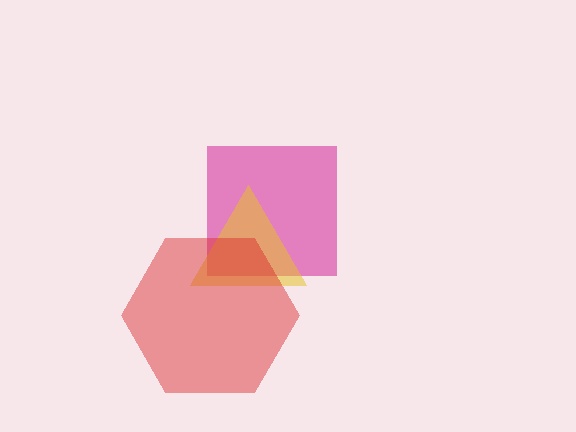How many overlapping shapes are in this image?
There are 3 overlapping shapes in the image.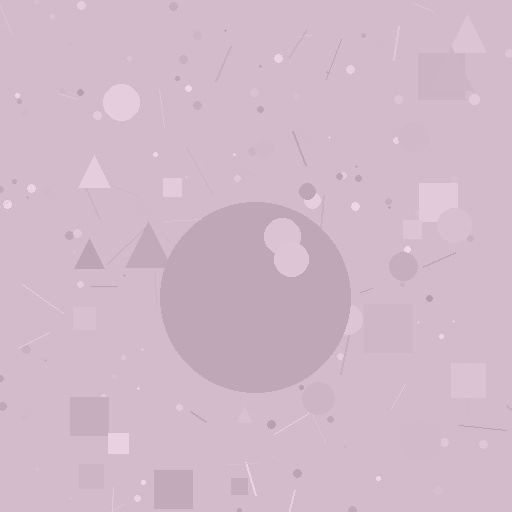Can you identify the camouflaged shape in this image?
The camouflaged shape is a circle.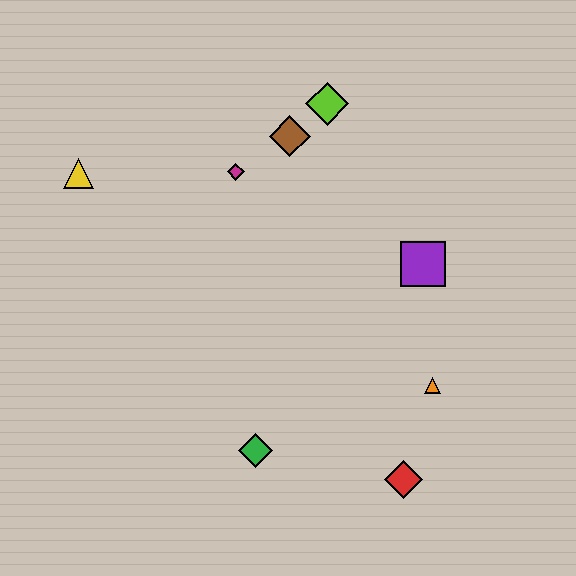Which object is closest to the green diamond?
The red diamond is closest to the green diamond.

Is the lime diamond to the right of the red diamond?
No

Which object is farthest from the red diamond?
The yellow triangle is farthest from the red diamond.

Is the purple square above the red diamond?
Yes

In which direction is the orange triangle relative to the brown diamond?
The orange triangle is below the brown diamond.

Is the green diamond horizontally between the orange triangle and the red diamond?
No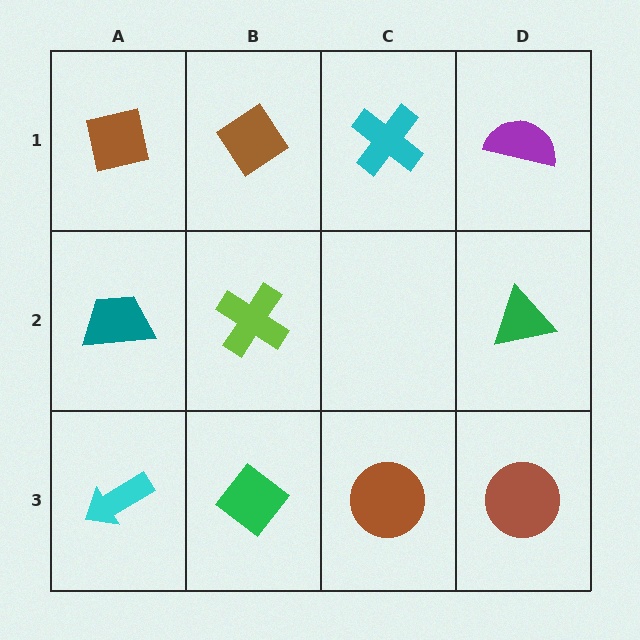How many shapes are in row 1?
4 shapes.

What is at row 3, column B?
A green diamond.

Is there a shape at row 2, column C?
No, that cell is empty.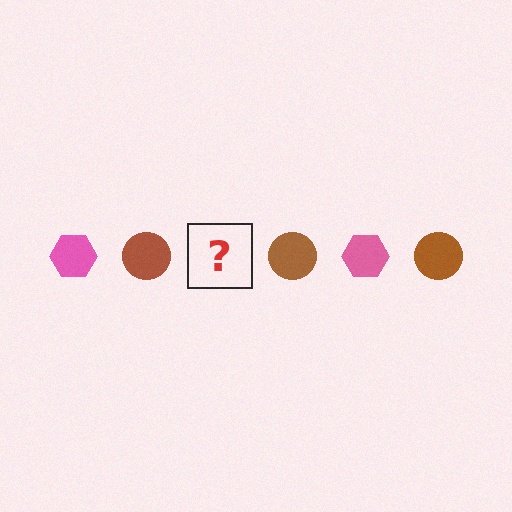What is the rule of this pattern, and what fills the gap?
The rule is that the pattern alternates between pink hexagon and brown circle. The gap should be filled with a pink hexagon.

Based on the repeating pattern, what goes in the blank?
The blank should be a pink hexagon.